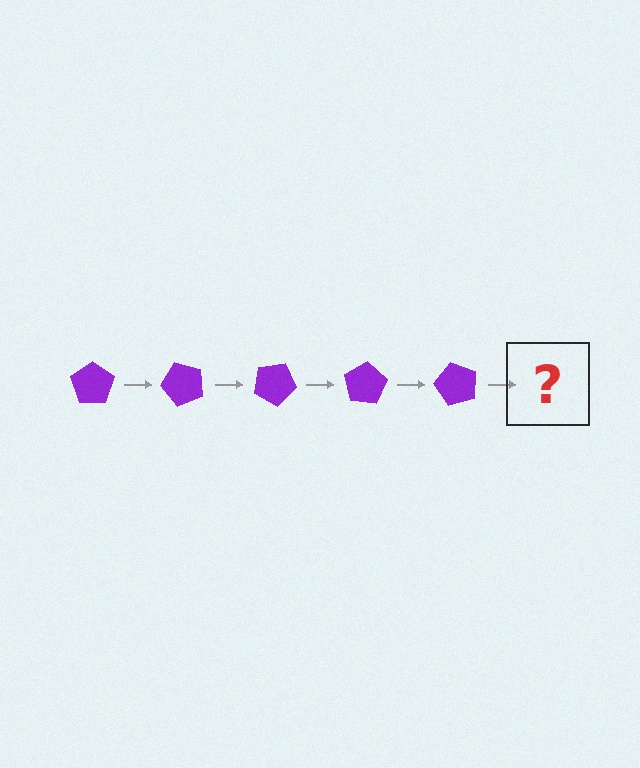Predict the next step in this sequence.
The next step is a purple pentagon rotated 250 degrees.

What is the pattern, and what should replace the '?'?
The pattern is that the pentagon rotates 50 degrees each step. The '?' should be a purple pentagon rotated 250 degrees.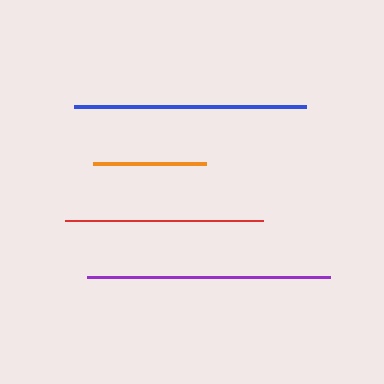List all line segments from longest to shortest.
From longest to shortest: purple, blue, red, orange.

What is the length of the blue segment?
The blue segment is approximately 232 pixels long.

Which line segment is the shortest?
The orange line is the shortest at approximately 113 pixels.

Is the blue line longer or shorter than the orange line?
The blue line is longer than the orange line.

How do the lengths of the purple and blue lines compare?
The purple and blue lines are approximately the same length.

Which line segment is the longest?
The purple line is the longest at approximately 243 pixels.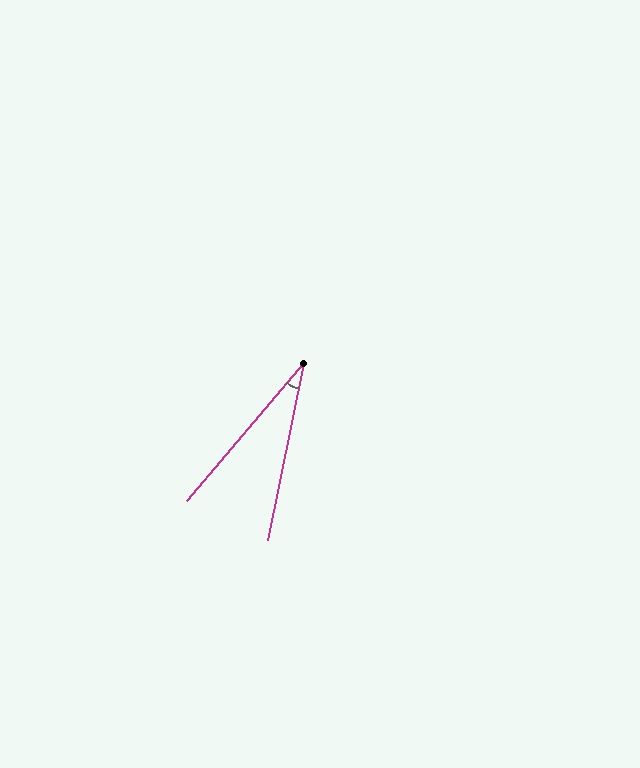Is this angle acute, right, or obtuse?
It is acute.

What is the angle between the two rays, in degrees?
Approximately 29 degrees.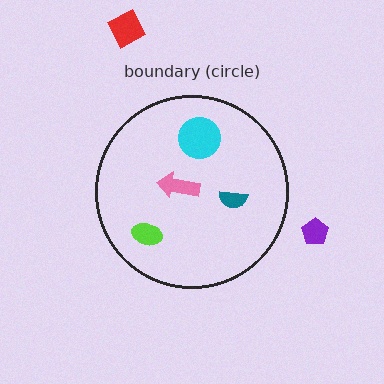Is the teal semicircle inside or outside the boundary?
Inside.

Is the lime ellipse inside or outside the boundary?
Inside.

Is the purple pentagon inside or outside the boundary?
Outside.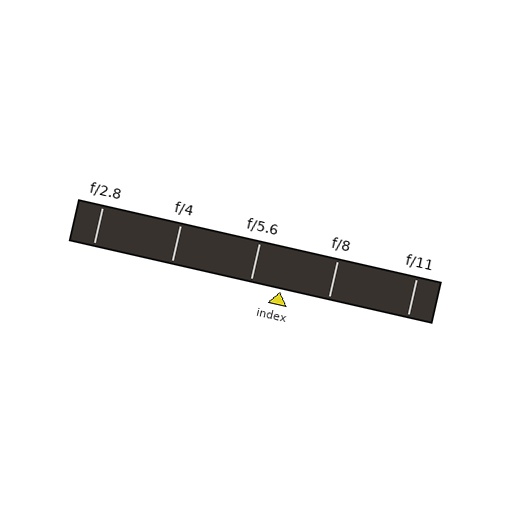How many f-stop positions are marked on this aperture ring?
There are 5 f-stop positions marked.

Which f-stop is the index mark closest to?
The index mark is closest to f/5.6.